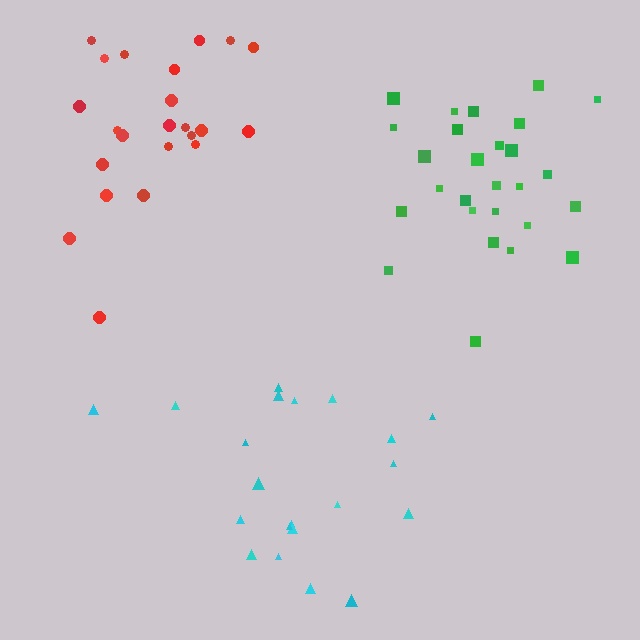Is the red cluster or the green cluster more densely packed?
Green.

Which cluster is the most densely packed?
Green.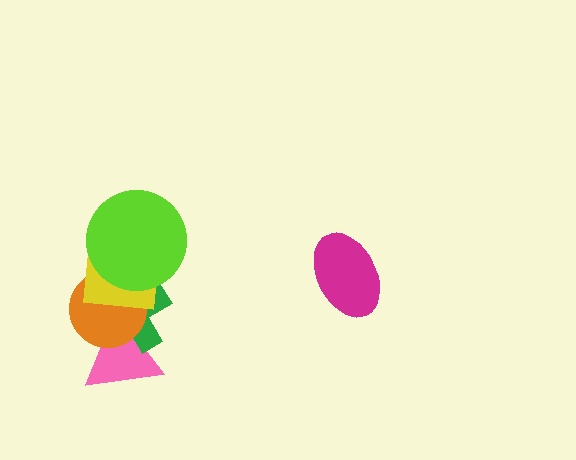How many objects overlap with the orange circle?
4 objects overlap with the orange circle.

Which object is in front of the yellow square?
The lime circle is in front of the yellow square.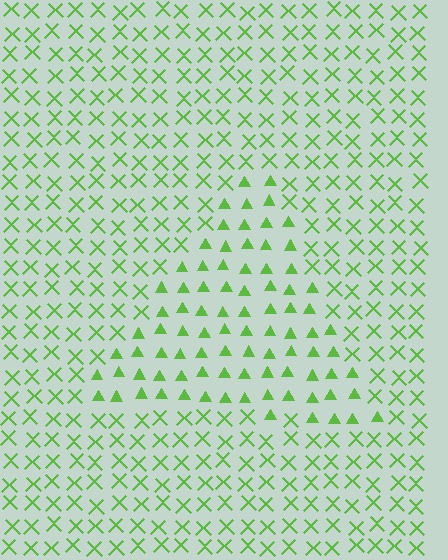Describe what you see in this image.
The image is filled with small lime elements arranged in a uniform grid. A triangle-shaped region contains triangles, while the surrounding area contains X marks. The boundary is defined purely by the change in element shape.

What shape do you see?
I see a triangle.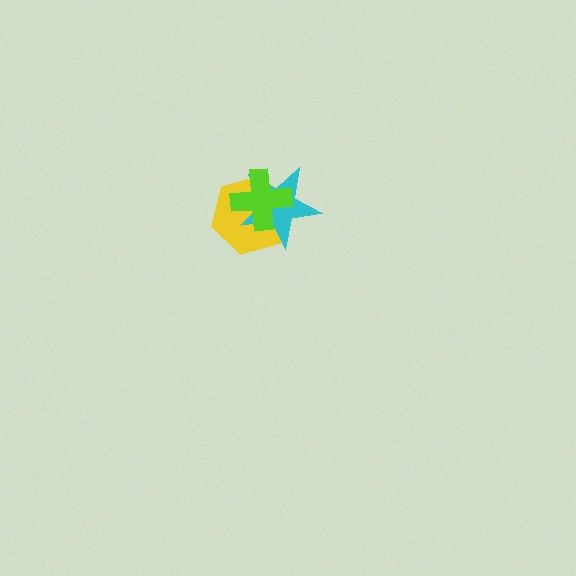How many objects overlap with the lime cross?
2 objects overlap with the lime cross.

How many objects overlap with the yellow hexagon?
2 objects overlap with the yellow hexagon.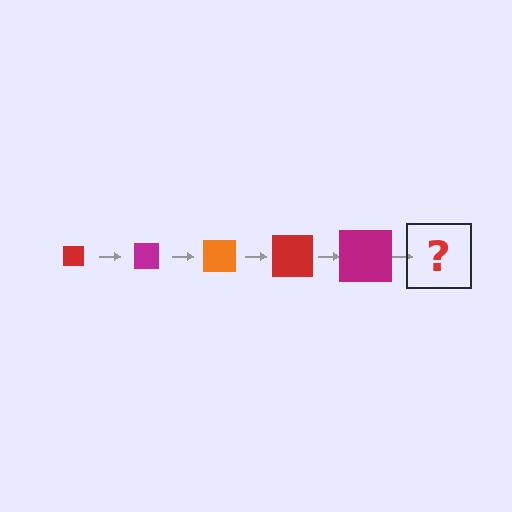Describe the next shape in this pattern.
It should be an orange square, larger than the previous one.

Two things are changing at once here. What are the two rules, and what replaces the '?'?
The two rules are that the square grows larger each step and the color cycles through red, magenta, and orange. The '?' should be an orange square, larger than the previous one.